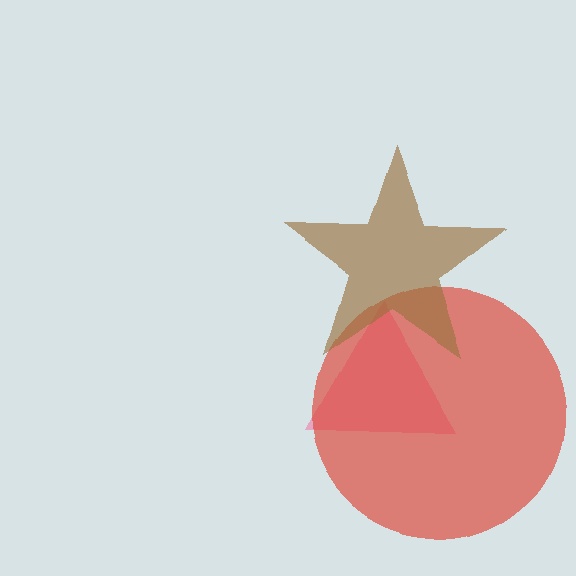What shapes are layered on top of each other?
The layered shapes are: a pink triangle, a red circle, a brown star.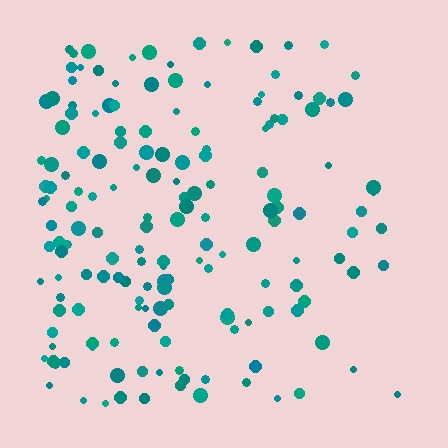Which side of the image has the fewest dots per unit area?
The right.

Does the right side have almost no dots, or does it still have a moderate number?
Still a moderate number, just noticeably fewer than the left.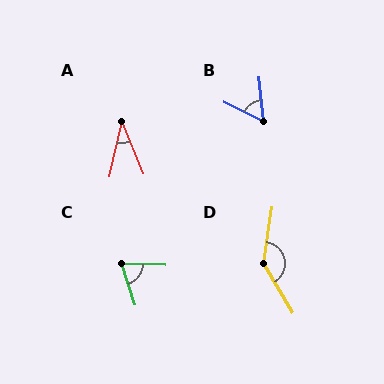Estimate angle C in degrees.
Approximately 70 degrees.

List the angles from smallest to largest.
A (35°), B (57°), C (70°), D (140°).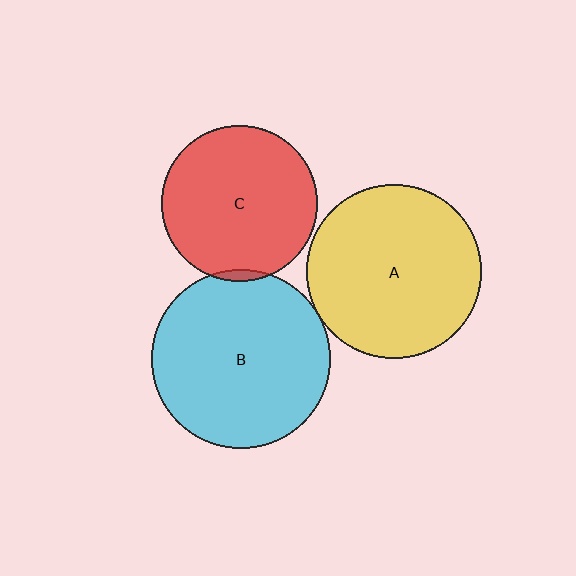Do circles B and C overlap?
Yes.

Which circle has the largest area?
Circle B (cyan).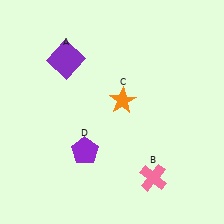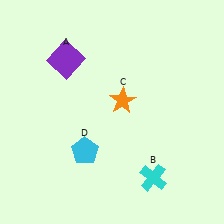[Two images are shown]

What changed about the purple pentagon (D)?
In Image 1, D is purple. In Image 2, it changed to cyan.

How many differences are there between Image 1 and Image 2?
There are 2 differences between the two images.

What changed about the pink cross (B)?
In Image 1, B is pink. In Image 2, it changed to cyan.